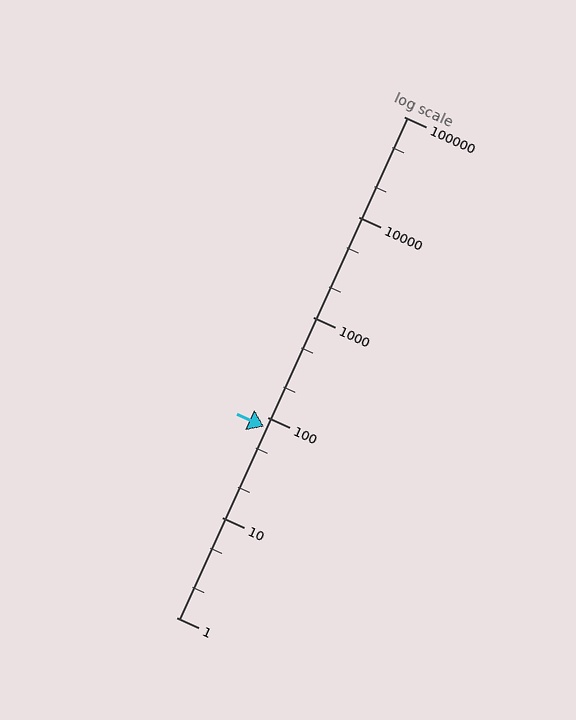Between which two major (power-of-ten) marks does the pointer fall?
The pointer is between 10 and 100.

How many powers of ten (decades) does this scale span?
The scale spans 5 decades, from 1 to 100000.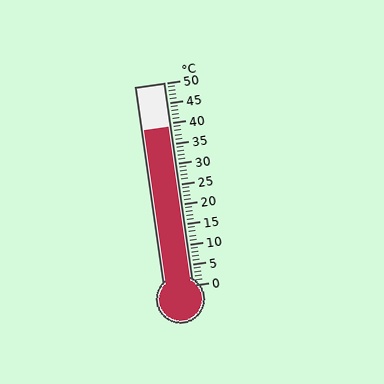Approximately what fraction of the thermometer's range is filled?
The thermometer is filled to approximately 80% of its range.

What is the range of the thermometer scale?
The thermometer scale ranges from 0°C to 50°C.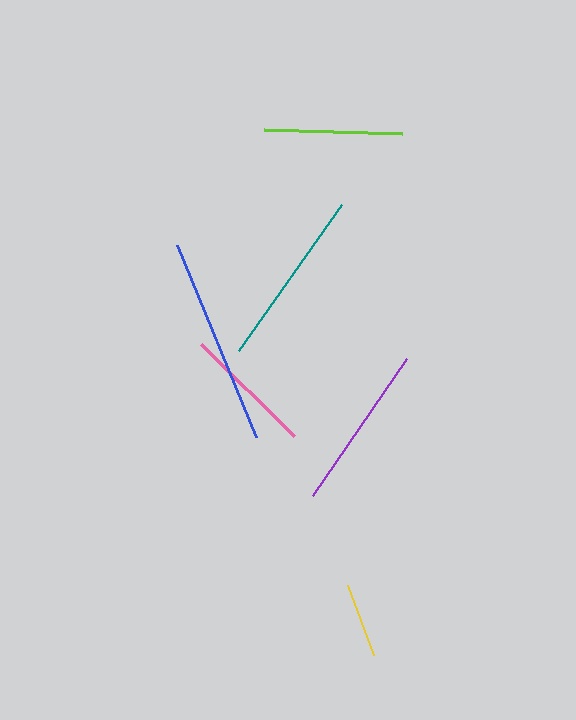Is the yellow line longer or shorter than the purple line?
The purple line is longer than the yellow line.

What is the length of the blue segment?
The blue segment is approximately 207 pixels long.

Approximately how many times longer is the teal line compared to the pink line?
The teal line is approximately 1.4 times the length of the pink line.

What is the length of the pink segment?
The pink segment is approximately 131 pixels long.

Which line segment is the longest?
The blue line is the longest at approximately 207 pixels.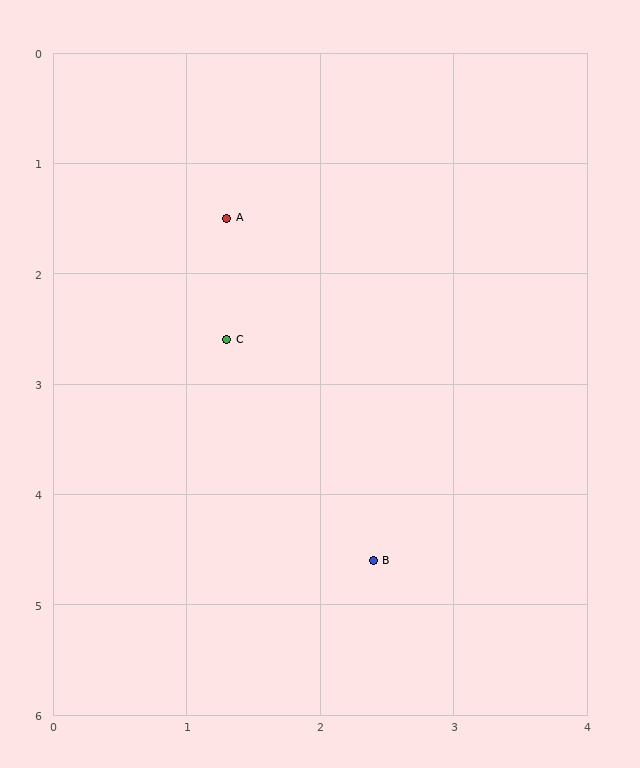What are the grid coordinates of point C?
Point C is at approximately (1.3, 2.6).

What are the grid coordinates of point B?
Point B is at approximately (2.4, 4.6).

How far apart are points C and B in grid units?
Points C and B are about 2.3 grid units apart.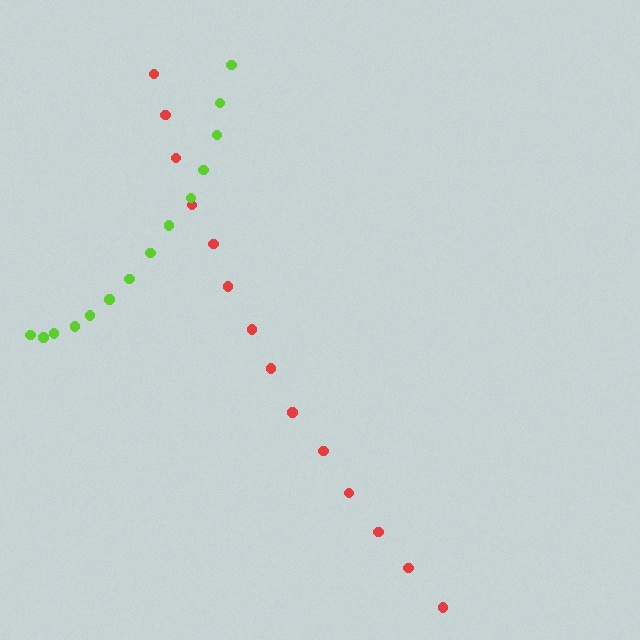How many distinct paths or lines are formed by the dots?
There are 2 distinct paths.